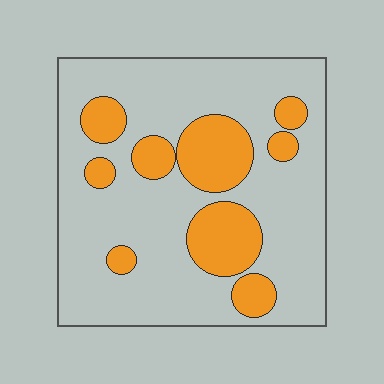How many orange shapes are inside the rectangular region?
9.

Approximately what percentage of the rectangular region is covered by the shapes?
Approximately 25%.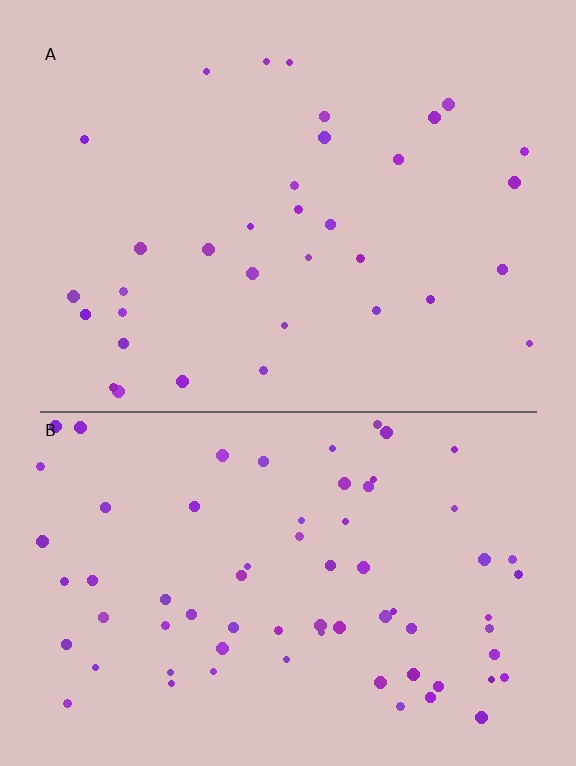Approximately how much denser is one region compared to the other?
Approximately 2.1× — region B over region A.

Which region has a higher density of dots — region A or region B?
B (the bottom).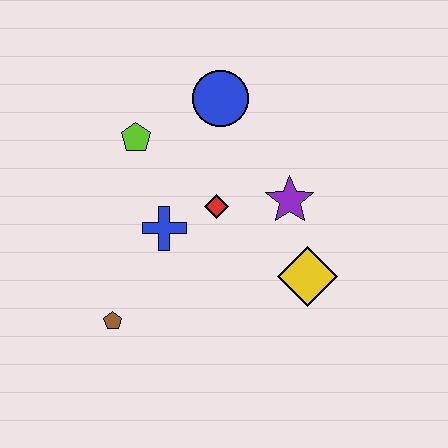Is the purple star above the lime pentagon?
No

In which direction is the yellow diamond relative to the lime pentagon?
The yellow diamond is to the right of the lime pentagon.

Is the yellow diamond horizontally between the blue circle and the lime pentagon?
No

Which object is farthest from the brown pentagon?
The blue circle is farthest from the brown pentagon.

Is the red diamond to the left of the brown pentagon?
No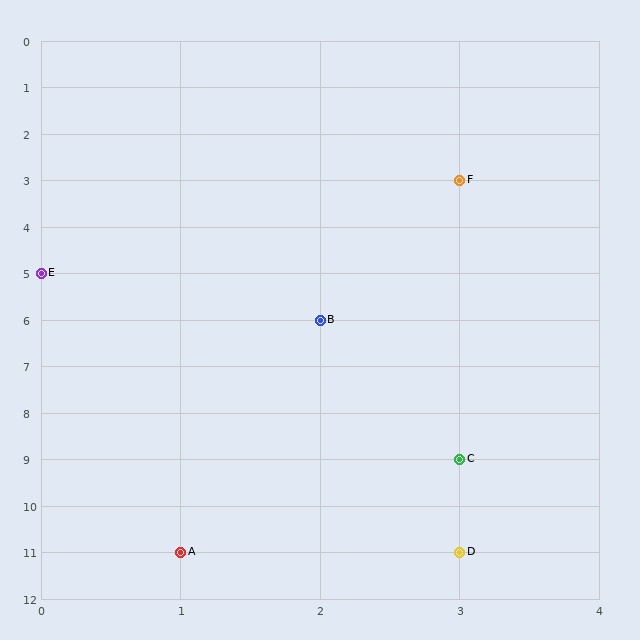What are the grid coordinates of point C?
Point C is at grid coordinates (3, 9).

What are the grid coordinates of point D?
Point D is at grid coordinates (3, 11).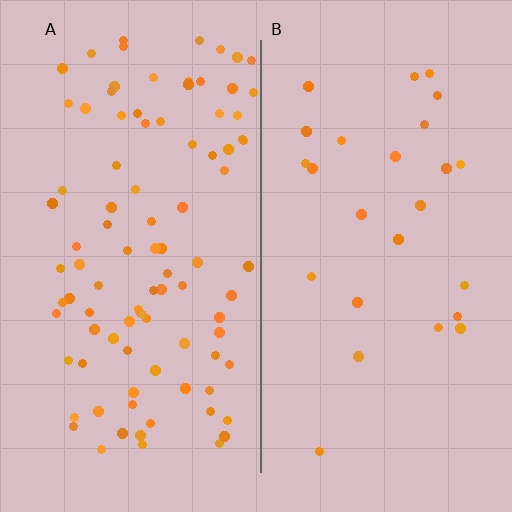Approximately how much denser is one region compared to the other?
Approximately 3.7× — region A over region B.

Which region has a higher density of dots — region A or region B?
A (the left).